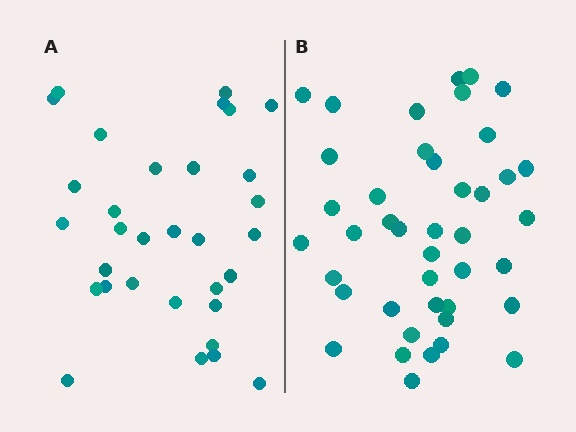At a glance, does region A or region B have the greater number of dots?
Region B (the right region) has more dots.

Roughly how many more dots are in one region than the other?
Region B has roughly 10 or so more dots than region A.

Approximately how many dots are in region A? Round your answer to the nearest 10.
About 30 dots. (The exact count is 32, which rounds to 30.)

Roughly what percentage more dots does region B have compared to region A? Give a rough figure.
About 30% more.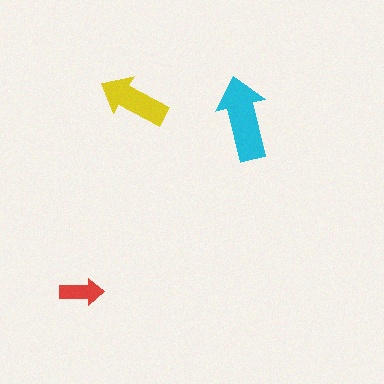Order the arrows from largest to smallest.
the cyan one, the yellow one, the red one.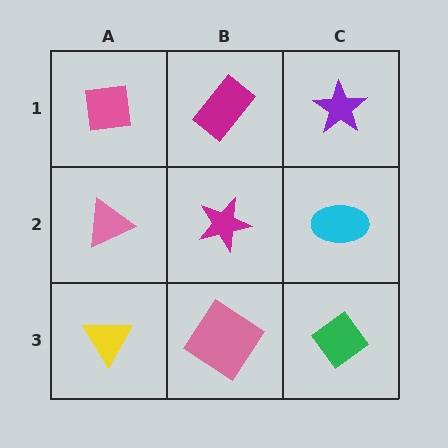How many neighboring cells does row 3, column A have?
2.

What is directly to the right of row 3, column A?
A pink diamond.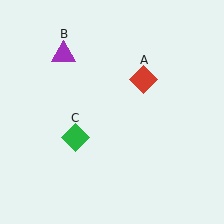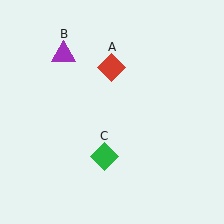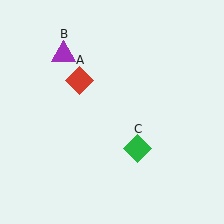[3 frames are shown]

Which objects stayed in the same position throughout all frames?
Purple triangle (object B) remained stationary.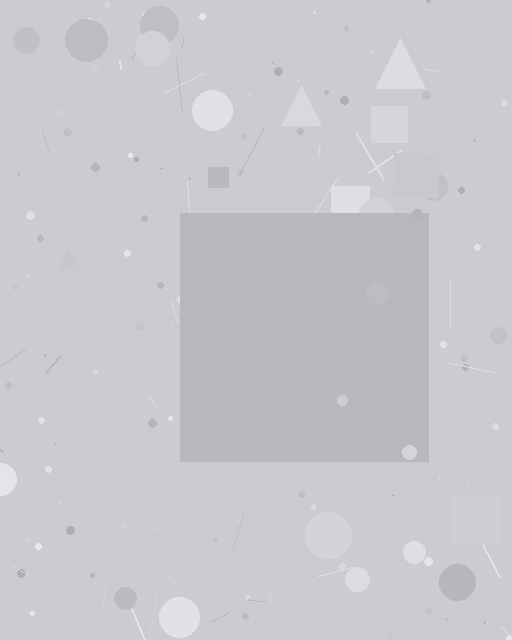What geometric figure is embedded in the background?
A square is embedded in the background.